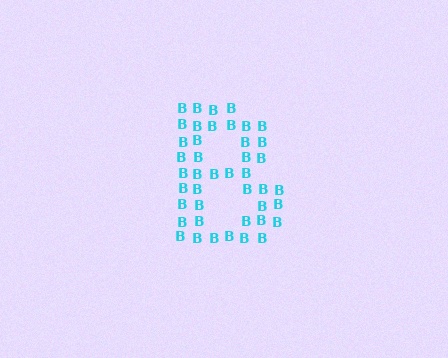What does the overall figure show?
The overall figure shows the letter B.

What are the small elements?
The small elements are letter B's.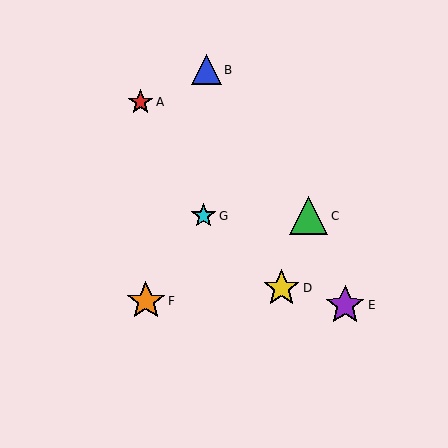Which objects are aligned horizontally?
Objects C, G are aligned horizontally.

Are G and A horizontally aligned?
No, G is at y≈216 and A is at y≈102.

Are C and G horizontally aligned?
Yes, both are at y≈216.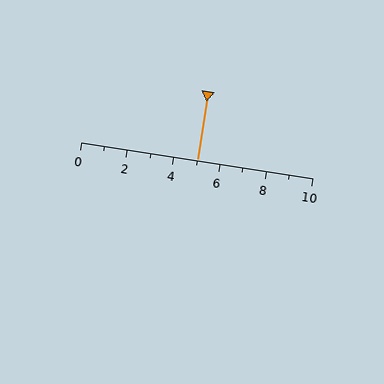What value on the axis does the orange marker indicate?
The marker indicates approximately 5.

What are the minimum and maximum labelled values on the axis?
The axis runs from 0 to 10.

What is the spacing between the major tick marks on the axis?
The major ticks are spaced 2 apart.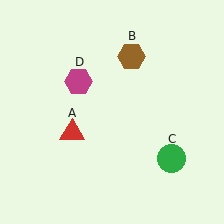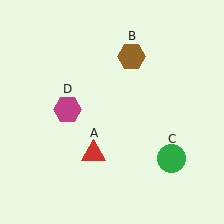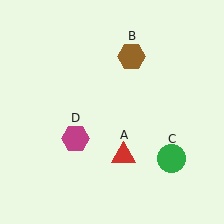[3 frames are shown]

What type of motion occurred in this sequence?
The red triangle (object A), magenta hexagon (object D) rotated counterclockwise around the center of the scene.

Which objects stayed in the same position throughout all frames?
Brown hexagon (object B) and green circle (object C) remained stationary.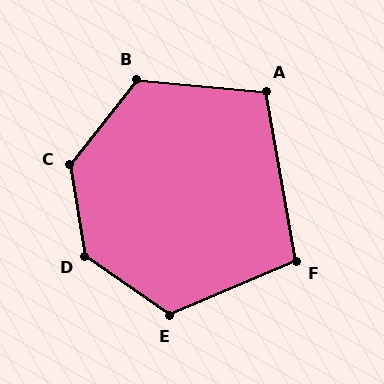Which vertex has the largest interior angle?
D, at approximately 134 degrees.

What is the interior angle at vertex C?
Approximately 133 degrees (obtuse).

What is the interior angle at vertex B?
Approximately 123 degrees (obtuse).